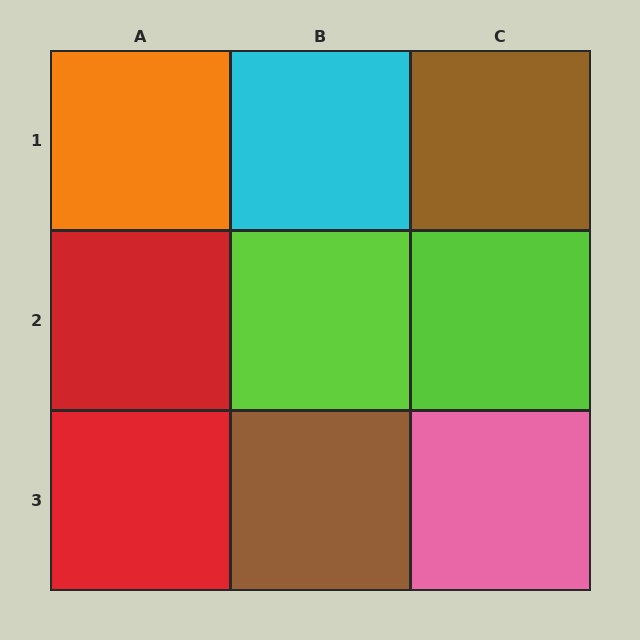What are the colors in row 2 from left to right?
Red, lime, lime.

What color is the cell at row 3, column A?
Red.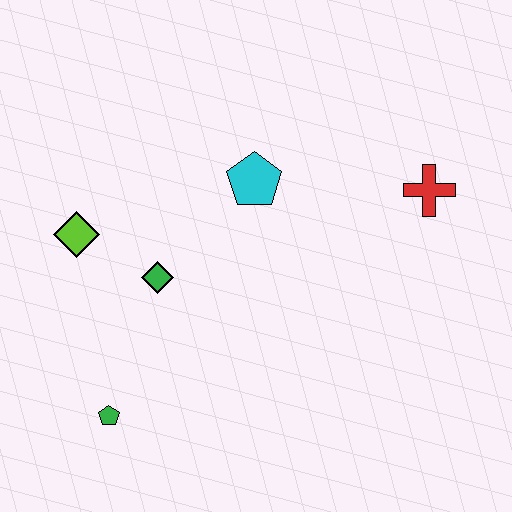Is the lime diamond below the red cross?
Yes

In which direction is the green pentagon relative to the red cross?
The green pentagon is to the left of the red cross.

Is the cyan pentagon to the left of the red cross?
Yes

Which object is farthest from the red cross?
The green pentagon is farthest from the red cross.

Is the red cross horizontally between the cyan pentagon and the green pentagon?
No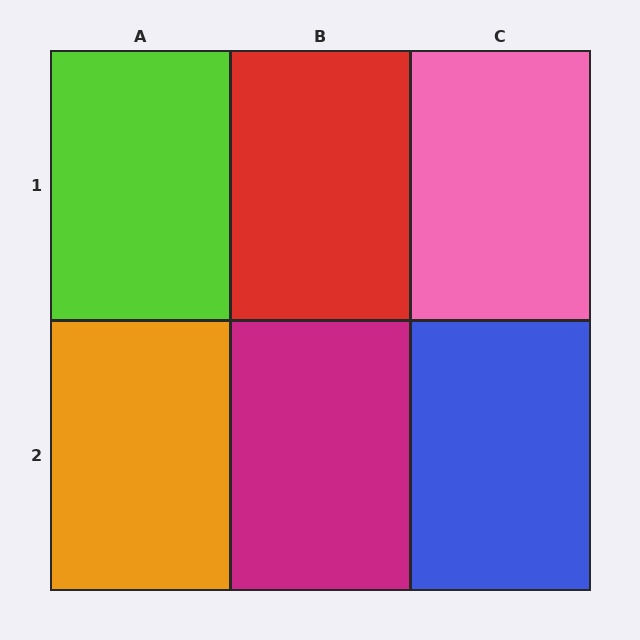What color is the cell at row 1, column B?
Red.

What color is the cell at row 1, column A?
Lime.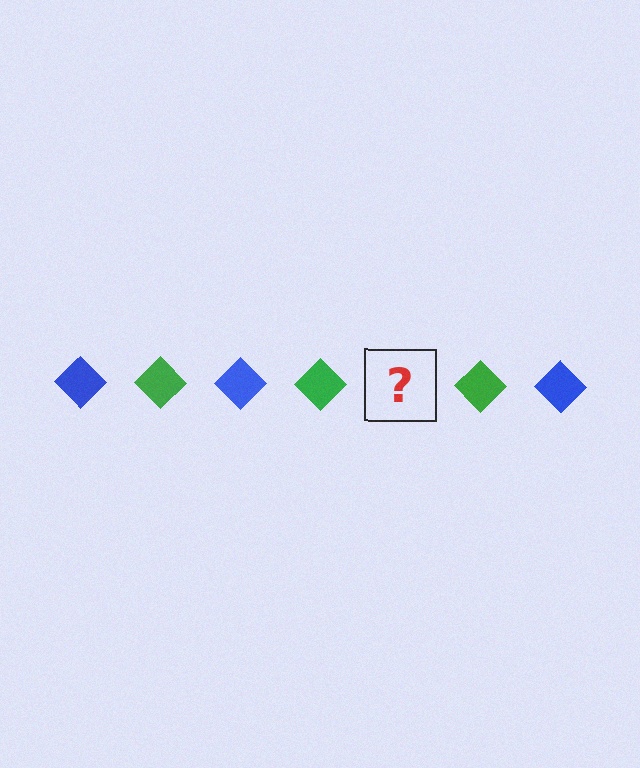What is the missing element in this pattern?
The missing element is a blue diamond.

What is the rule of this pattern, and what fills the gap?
The rule is that the pattern cycles through blue, green diamonds. The gap should be filled with a blue diamond.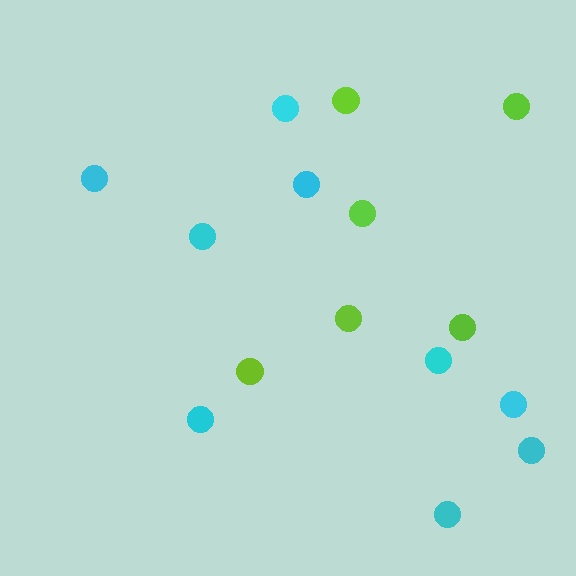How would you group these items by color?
There are 2 groups: one group of cyan circles (9) and one group of lime circles (6).